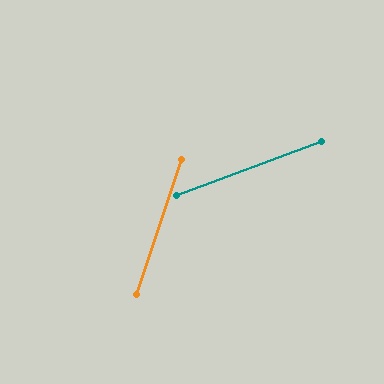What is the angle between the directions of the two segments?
Approximately 51 degrees.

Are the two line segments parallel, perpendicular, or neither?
Neither parallel nor perpendicular — they differ by about 51°.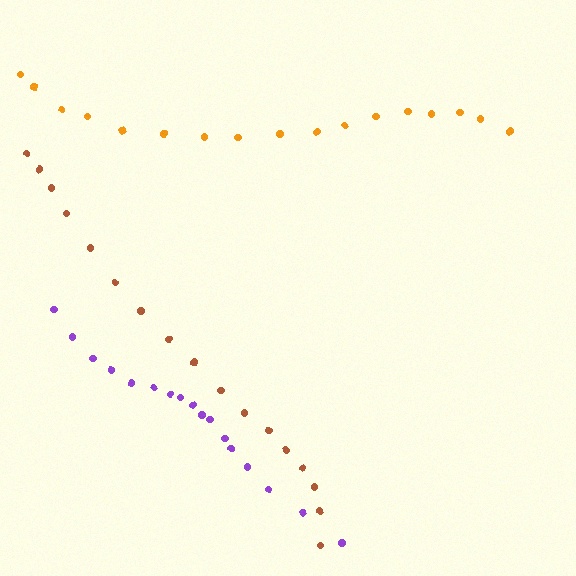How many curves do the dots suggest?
There are 3 distinct paths.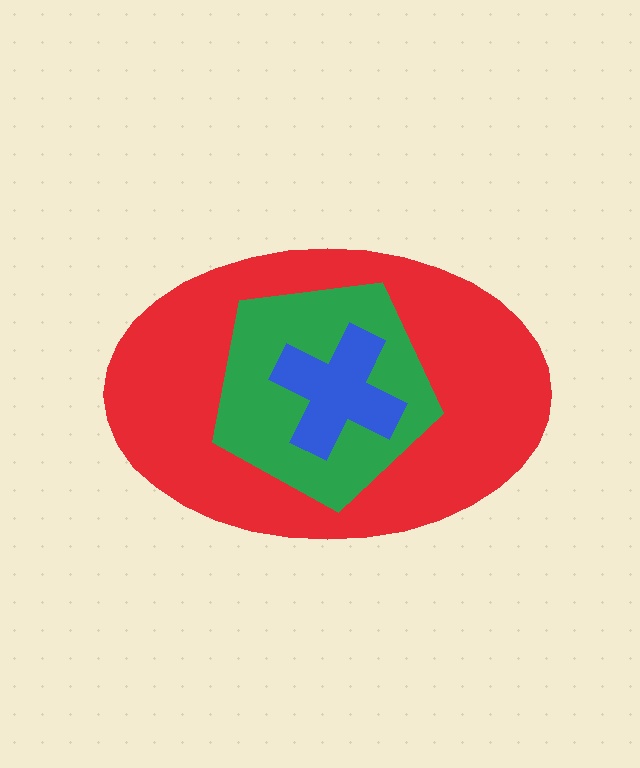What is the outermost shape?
The red ellipse.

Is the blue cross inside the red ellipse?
Yes.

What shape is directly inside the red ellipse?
The green pentagon.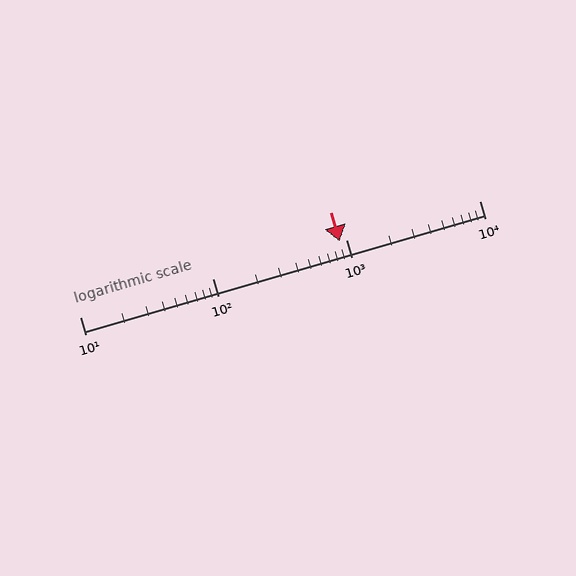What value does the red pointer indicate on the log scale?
The pointer indicates approximately 900.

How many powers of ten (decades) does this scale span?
The scale spans 3 decades, from 10 to 10000.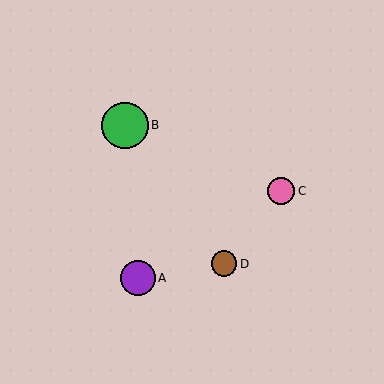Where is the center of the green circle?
The center of the green circle is at (125, 125).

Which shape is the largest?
The green circle (labeled B) is the largest.